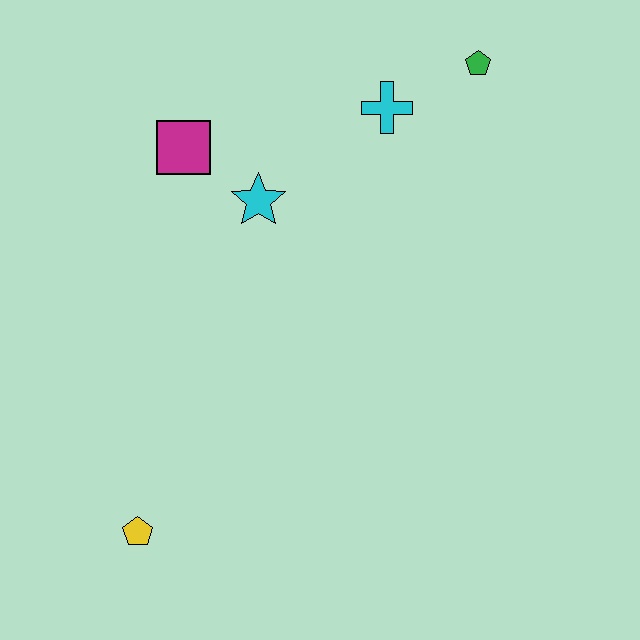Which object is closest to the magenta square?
The cyan star is closest to the magenta square.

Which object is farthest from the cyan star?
The yellow pentagon is farthest from the cyan star.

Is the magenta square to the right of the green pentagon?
No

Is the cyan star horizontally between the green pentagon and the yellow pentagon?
Yes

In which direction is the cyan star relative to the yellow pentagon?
The cyan star is above the yellow pentagon.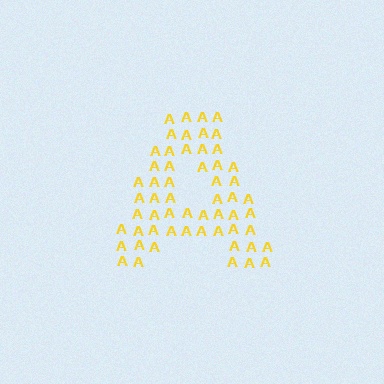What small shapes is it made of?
It is made of small letter A's.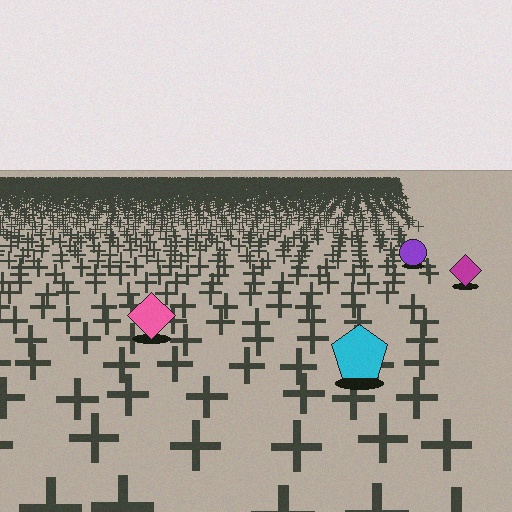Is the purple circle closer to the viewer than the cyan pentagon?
No. The cyan pentagon is closer — you can tell from the texture gradient: the ground texture is coarser near it.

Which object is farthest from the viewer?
The purple circle is farthest from the viewer. It appears smaller and the ground texture around it is denser.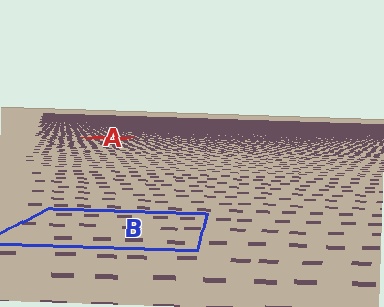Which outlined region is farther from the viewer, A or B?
Region A is farther from the viewer — the texture elements inside it appear smaller and more densely packed.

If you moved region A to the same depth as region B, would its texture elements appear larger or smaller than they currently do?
They would appear larger. At a closer depth, the same texture elements are projected at a bigger on-screen size.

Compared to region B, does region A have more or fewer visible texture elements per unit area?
Region A has more texture elements per unit area — they are packed more densely because it is farther away.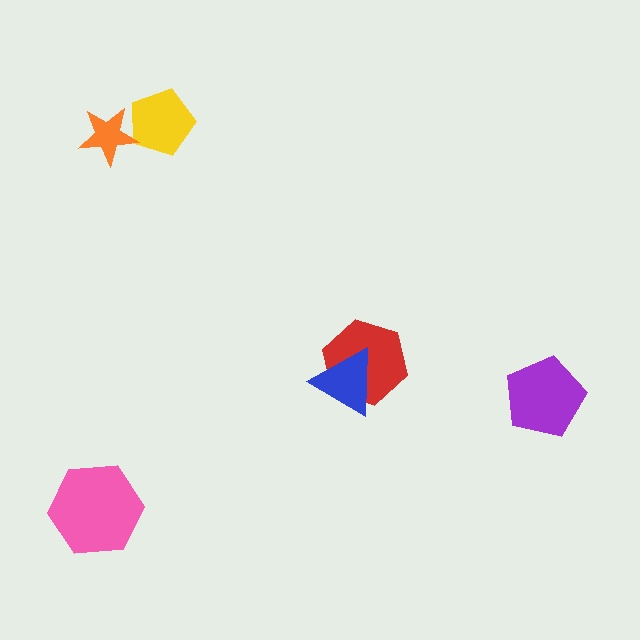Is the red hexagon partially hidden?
Yes, it is partially covered by another shape.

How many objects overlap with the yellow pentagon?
1 object overlaps with the yellow pentagon.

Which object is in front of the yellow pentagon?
The orange star is in front of the yellow pentagon.